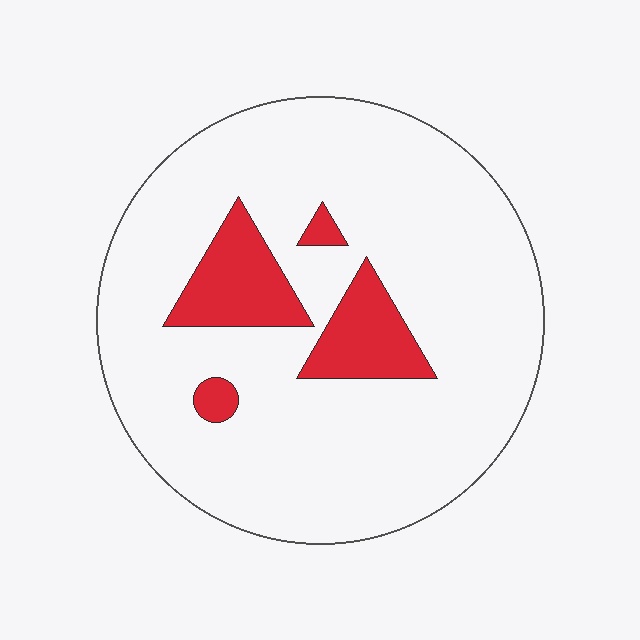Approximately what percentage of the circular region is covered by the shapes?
Approximately 15%.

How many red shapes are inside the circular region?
4.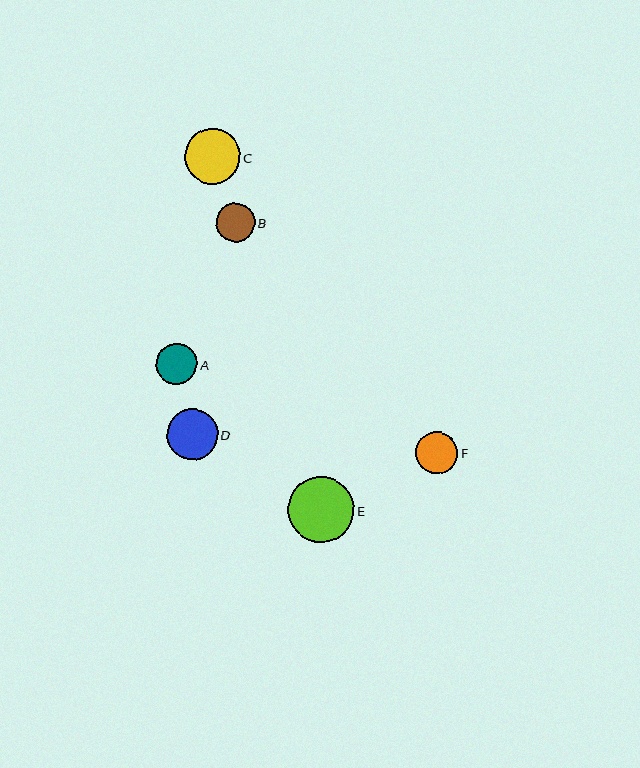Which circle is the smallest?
Circle B is the smallest with a size of approximately 39 pixels.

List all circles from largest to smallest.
From largest to smallest: E, C, D, F, A, B.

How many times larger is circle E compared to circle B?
Circle E is approximately 1.7 times the size of circle B.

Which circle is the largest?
Circle E is the largest with a size of approximately 66 pixels.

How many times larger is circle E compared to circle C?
Circle E is approximately 1.2 times the size of circle C.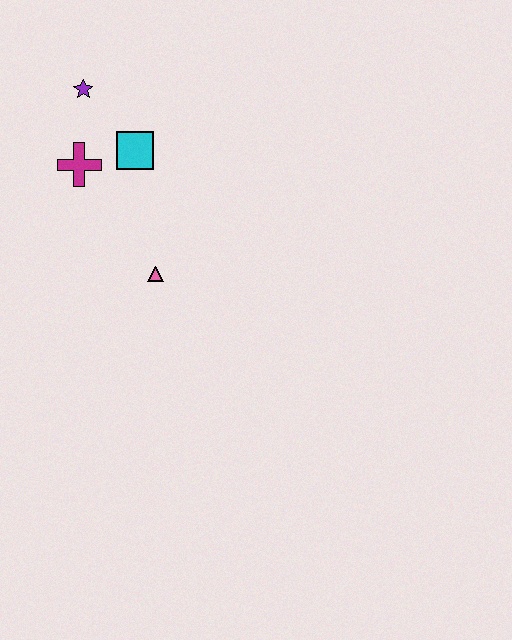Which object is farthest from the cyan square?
The pink triangle is farthest from the cyan square.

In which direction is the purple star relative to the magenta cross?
The purple star is above the magenta cross.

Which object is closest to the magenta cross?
The cyan square is closest to the magenta cross.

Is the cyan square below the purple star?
Yes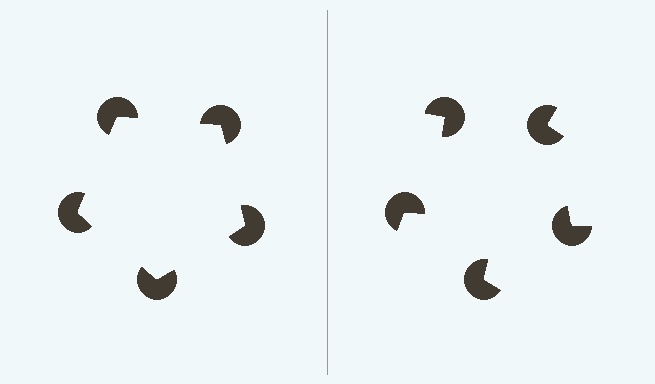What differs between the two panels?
The pac-man discs are positioned identically on both sides; only the wedge orientations differ. On the left they align to a pentagon; on the right they are misaligned.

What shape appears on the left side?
An illusory pentagon.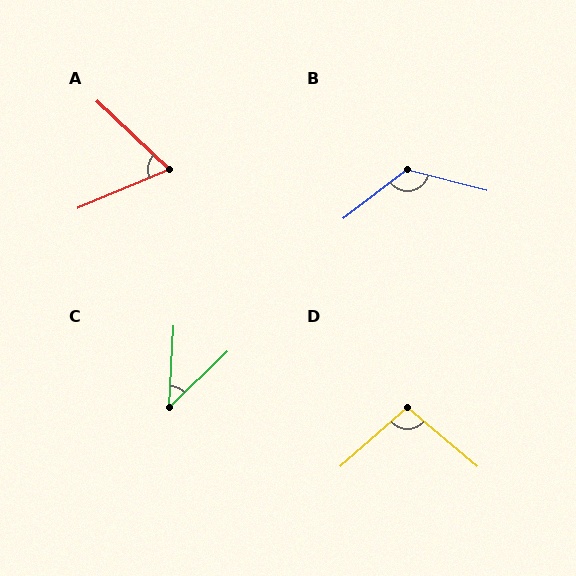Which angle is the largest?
B, at approximately 128 degrees.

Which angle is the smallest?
C, at approximately 43 degrees.